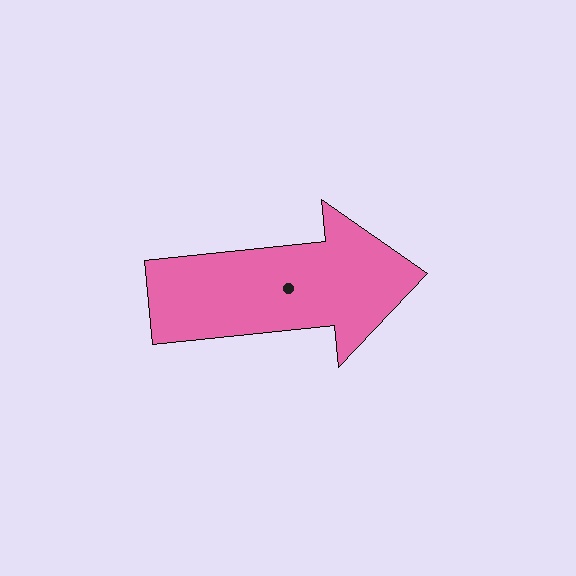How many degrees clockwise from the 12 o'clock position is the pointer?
Approximately 84 degrees.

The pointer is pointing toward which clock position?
Roughly 3 o'clock.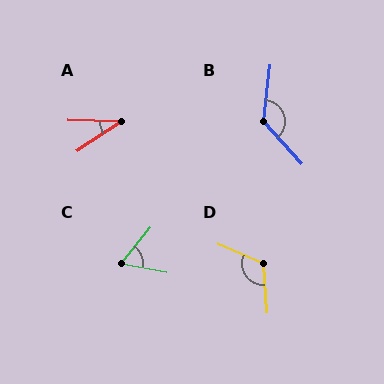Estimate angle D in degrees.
Approximately 118 degrees.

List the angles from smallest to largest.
A (36°), C (61°), D (118°), B (131°).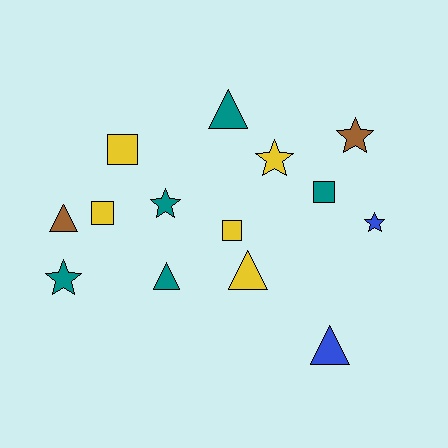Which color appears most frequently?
Yellow, with 5 objects.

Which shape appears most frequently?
Star, with 5 objects.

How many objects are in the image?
There are 14 objects.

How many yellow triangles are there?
There is 1 yellow triangle.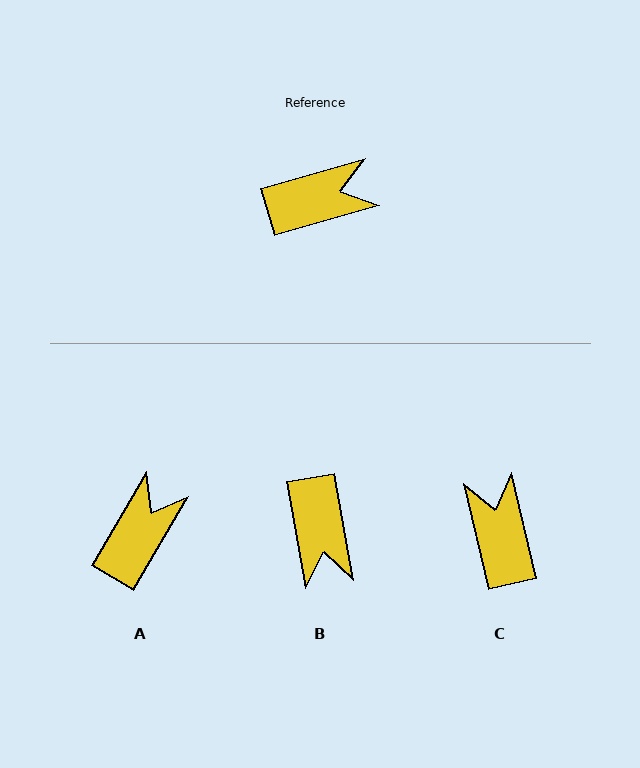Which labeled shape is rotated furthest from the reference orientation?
B, about 96 degrees away.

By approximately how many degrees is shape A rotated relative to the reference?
Approximately 43 degrees counter-clockwise.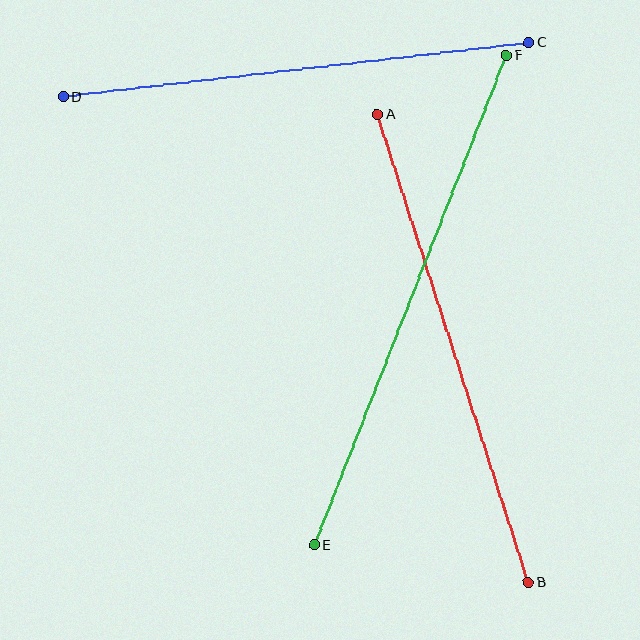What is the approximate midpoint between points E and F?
The midpoint is at approximately (410, 300) pixels.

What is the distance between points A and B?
The distance is approximately 492 pixels.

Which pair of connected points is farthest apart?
Points E and F are farthest apart.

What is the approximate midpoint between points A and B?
The midpoint is at approximately (453, 348) pixels.